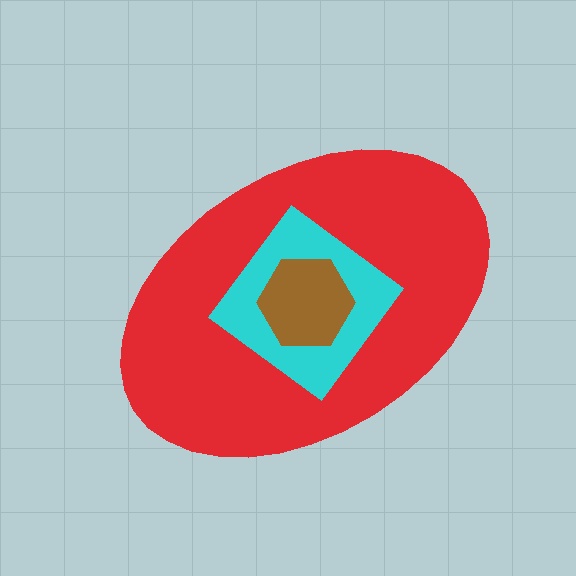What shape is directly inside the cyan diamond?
The brown hexagon.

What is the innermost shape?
The brown hexagon.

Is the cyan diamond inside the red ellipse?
Yes.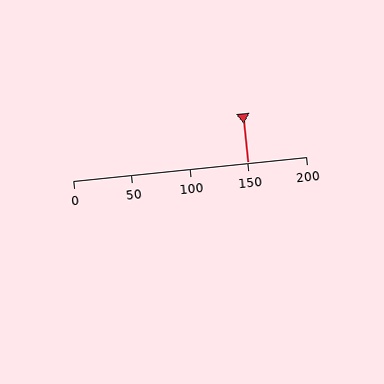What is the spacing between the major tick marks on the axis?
The major ticks are spaced 50 apart.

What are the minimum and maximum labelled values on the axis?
The axis runs from 0 to 200.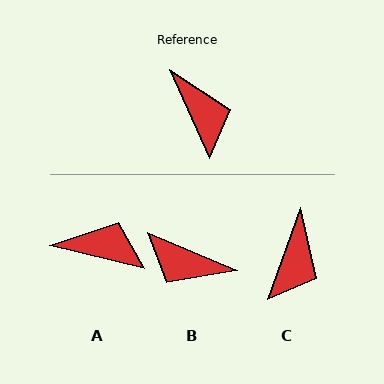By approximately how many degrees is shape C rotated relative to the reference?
Approximately 44 degrees clockwise.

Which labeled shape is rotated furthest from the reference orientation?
B, about 137 degrees away.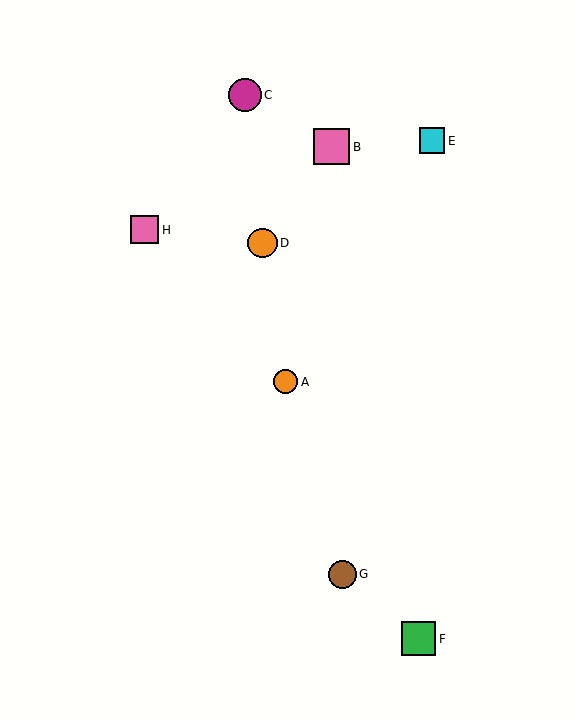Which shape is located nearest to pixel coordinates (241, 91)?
The magenta circle (labeled C) at (245, 95) is nearest to that location.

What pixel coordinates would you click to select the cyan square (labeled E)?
Click at (432, 141) to select the cyan square E.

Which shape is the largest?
The pink square (labeled B) is the largest.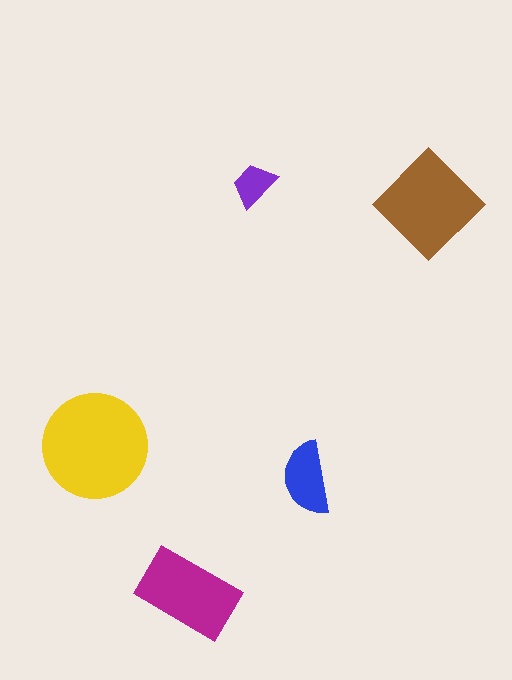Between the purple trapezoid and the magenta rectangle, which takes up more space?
The magenta rectangle.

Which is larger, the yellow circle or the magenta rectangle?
The yellow circle.